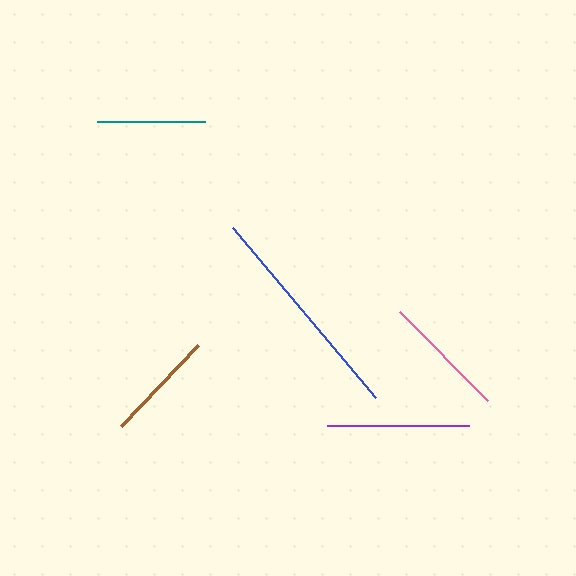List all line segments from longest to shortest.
From longest to shortest: blue, purple, pink, brown, teal.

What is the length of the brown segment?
The brown segment is approximately 111 pixels long.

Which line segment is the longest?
The blue line is the longest at approximately 222 pixels.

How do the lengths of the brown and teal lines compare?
The brown and teal lines are approximately the same length.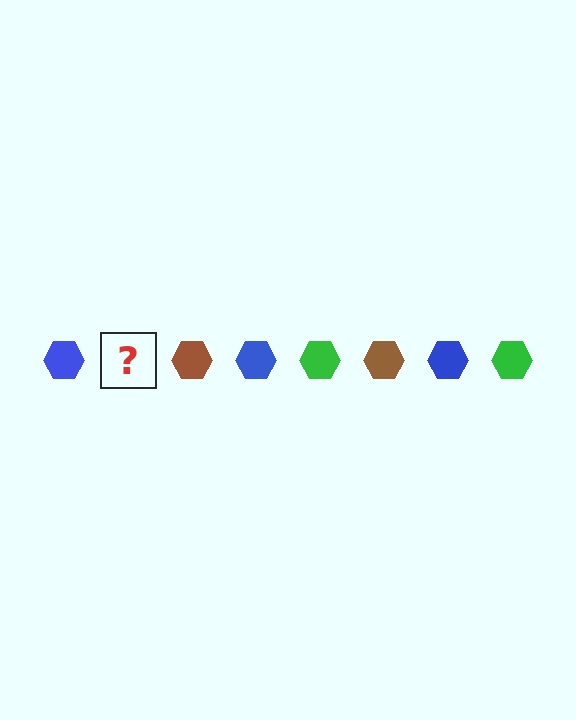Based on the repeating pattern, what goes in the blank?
The blank should be a green hexagon.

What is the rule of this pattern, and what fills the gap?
The rule is that the pattern cycles through blue, green, brown hexagons. The gap should be filled with a green hexagon.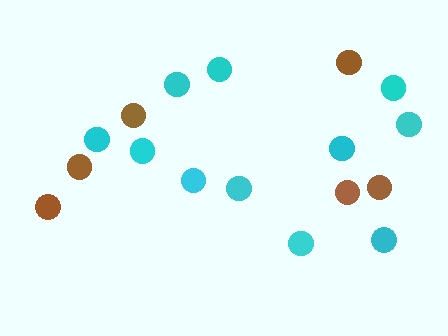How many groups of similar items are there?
There are 2 groups: one group of cyan circles (11) and one group of brown circles (6).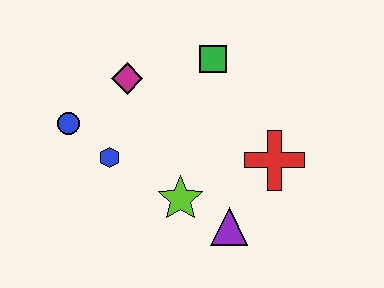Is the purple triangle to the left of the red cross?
Yes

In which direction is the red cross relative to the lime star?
The red cross is to the right of the lime star.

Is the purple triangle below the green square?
Yes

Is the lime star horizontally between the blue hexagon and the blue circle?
No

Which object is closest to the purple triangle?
The lime star is closest to the purple triangle.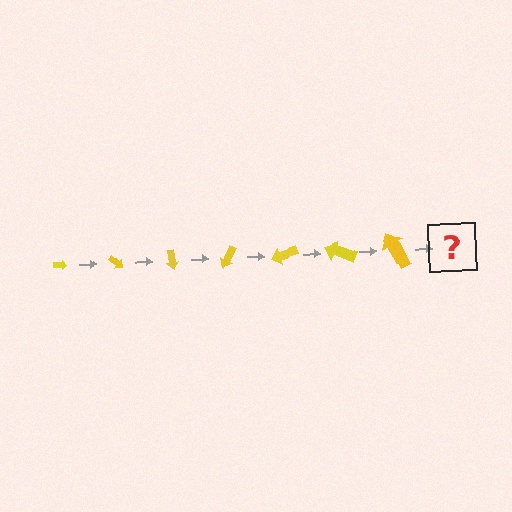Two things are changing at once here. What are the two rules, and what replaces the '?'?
The two rules are that the arrow grows larger each step and it rotates 40 degrees each step. The '?' should be an arrow, larger than the previous one and rotated 280 degrees from the start.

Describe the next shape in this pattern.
It should be an arrow, larger than the previous one and rotated 280 degrees from the start.